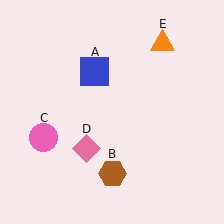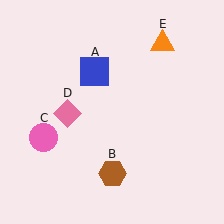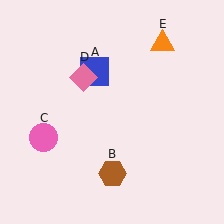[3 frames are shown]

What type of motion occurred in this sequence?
The pink diamond (object D) rotated clockwise around the center of the scene.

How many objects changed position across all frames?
1 object changed position: pink diamond (object D).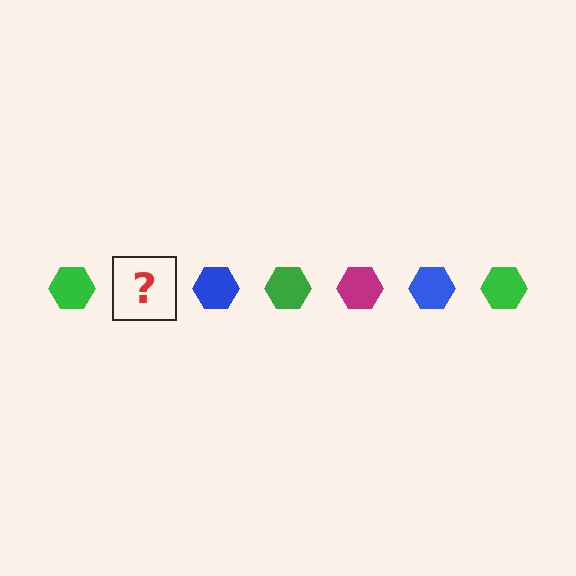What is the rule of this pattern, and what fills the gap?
The rule is that the pattern cycles through green, magenta, blue hexagons. The gap should be filled with a magenta hexagon.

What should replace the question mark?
The question mark should be replaced with a magenta hexagon.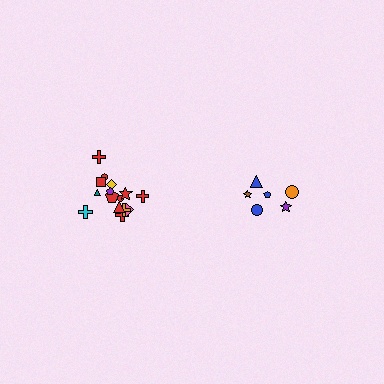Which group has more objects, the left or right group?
The left group.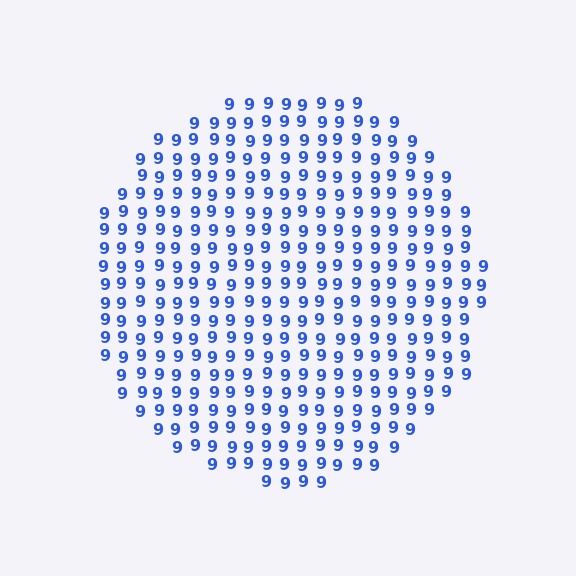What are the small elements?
The small elements are digit 9's.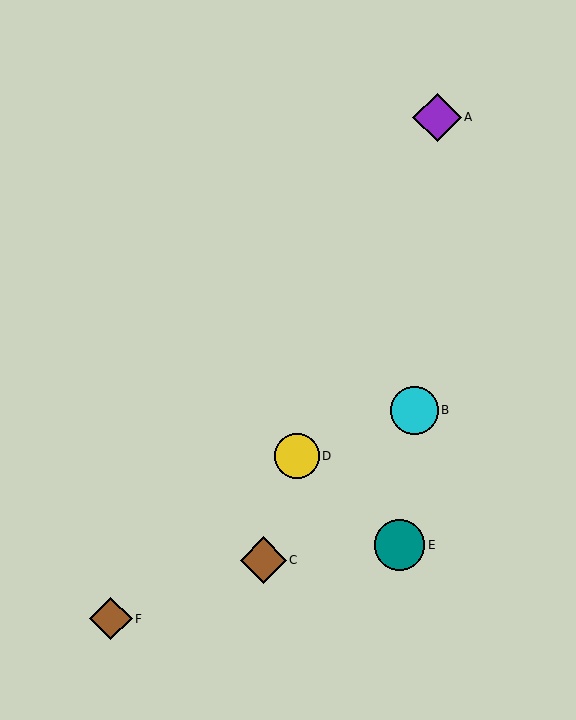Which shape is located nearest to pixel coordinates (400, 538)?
The teal circle (labeled E) at (399, 545) is nearest to that location.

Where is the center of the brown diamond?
The center of the brown diamond is at (111, 619).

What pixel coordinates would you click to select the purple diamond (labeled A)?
Click at (437, 117) to select the purple diamond A.